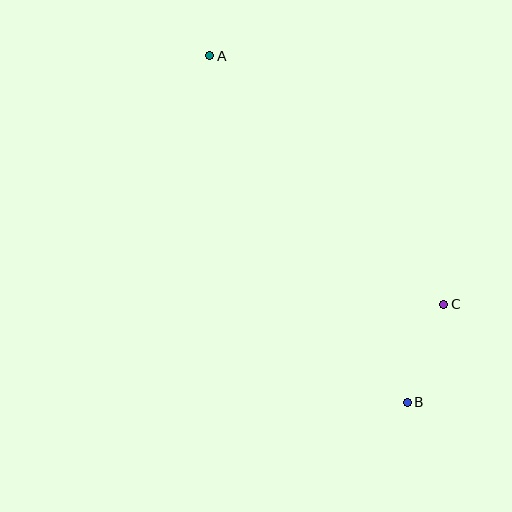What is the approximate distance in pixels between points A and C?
The distance between A and C is approximately 341 pixels.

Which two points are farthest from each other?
Points A and B are farthest from each other.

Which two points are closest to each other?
Points B and C are closest to each other.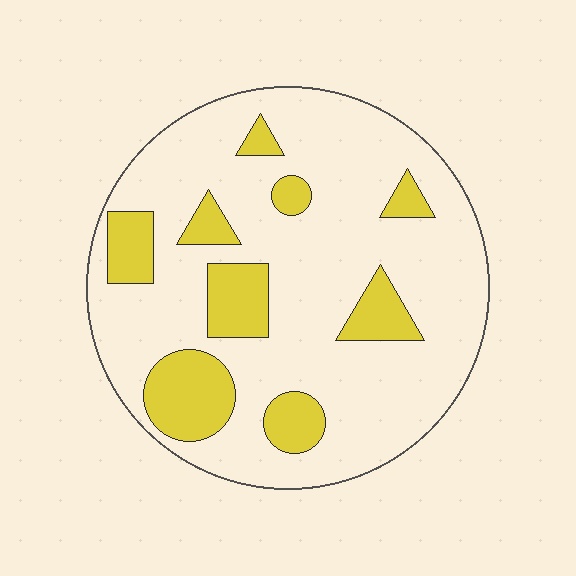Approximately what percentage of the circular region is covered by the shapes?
Approximately 20%.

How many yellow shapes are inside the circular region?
9.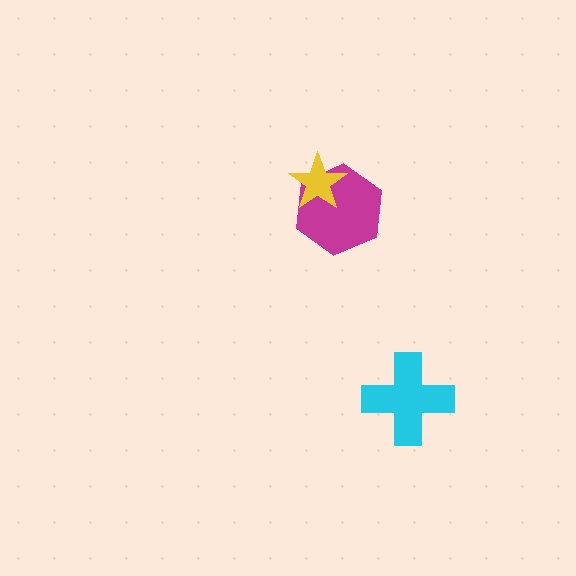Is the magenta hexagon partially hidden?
Yes, it is partially covered by another shape.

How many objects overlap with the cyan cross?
0 objects overlap with the cyan cross.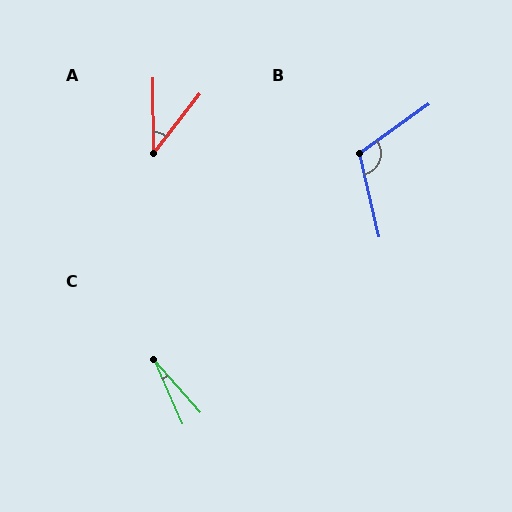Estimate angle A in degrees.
Approximately 38 degrees.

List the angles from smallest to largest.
C (18°), A (38°), B (113°).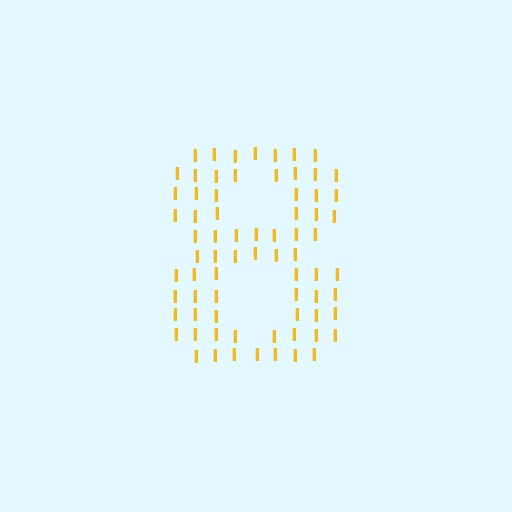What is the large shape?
The large shape is the digit 8.